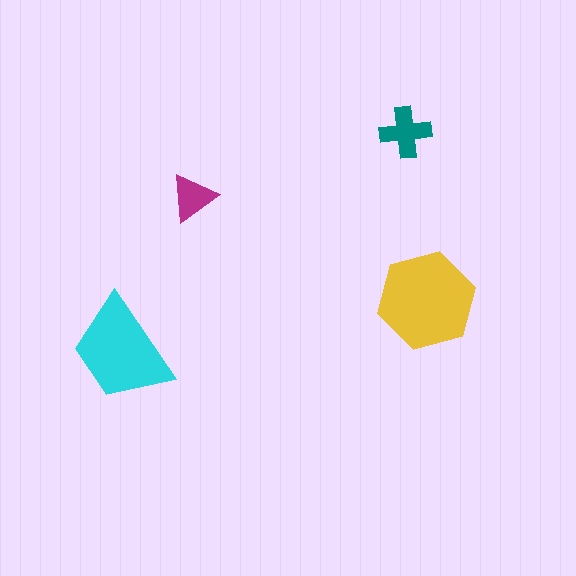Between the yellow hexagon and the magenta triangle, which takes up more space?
The yellow hexagon.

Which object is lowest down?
The cyan trapezoid is bottommost.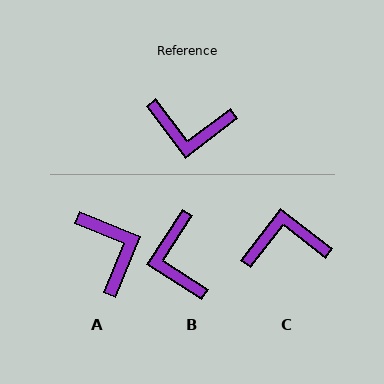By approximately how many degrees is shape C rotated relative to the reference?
Approximately 165 degrees clockwise.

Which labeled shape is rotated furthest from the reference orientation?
C, about 165 degrees away.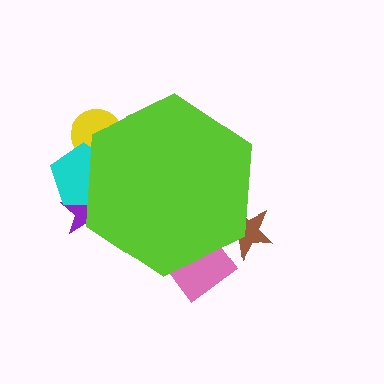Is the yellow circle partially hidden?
Yes, the yellow circle is partially hidden behind the lime hexagon.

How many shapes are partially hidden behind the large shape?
5 shapes are partially hidden.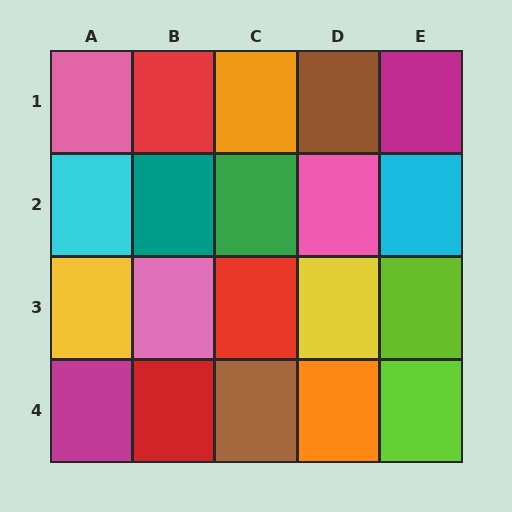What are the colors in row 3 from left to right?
Yellow, pink, red, yellow, lime.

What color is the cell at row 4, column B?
Red.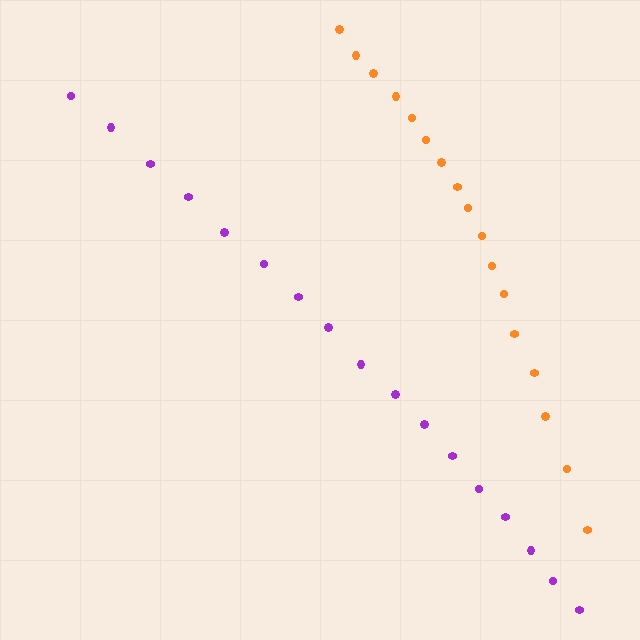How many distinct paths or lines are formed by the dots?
There are 2 distinct paths.